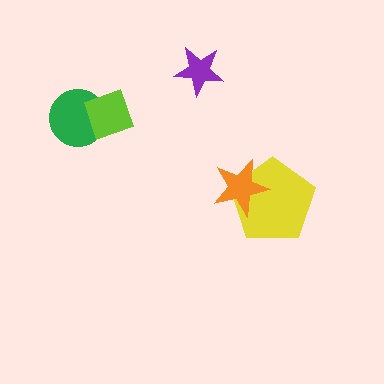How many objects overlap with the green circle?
1 object overlaps with the green circle.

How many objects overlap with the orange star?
1 object overlaps with the orange star.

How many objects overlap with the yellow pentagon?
1 object overlaps with the yellow pentagon.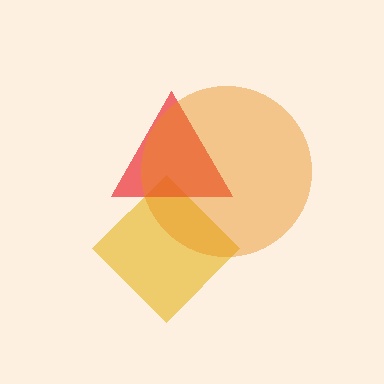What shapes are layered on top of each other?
The layered shapes are: a yellow diamond, a red triangle, an orange circle.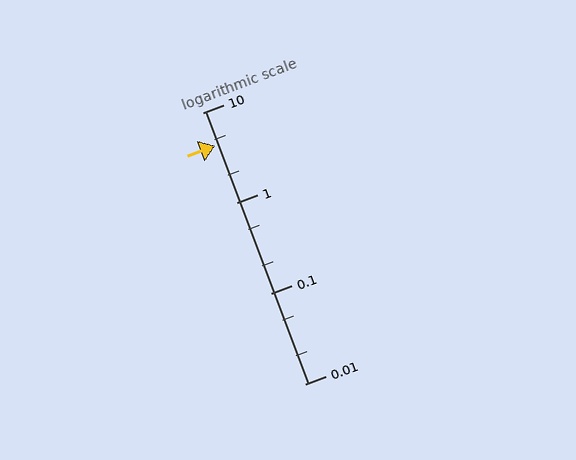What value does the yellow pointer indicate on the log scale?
The pointer indicates approximately 4.3.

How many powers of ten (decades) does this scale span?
The scale spans 3 decades, from 0.01 to 10.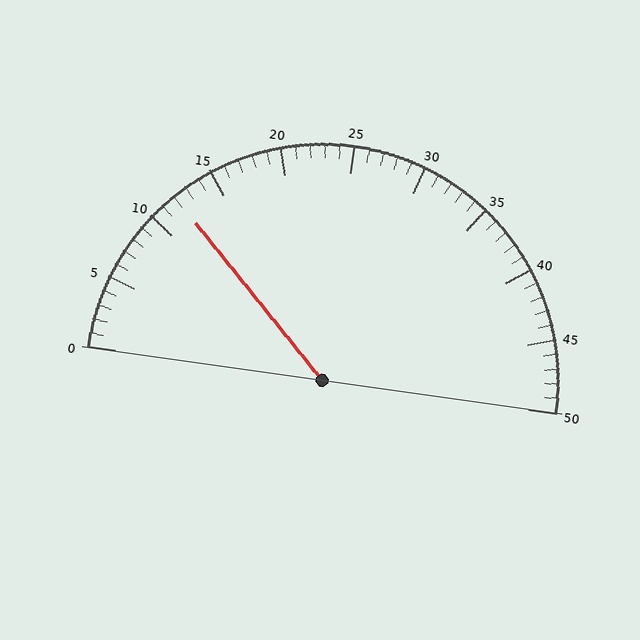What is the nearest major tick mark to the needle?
The nearest major tick mark is 10.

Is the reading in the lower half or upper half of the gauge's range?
The reading is in the lower half of the range (0 to 50).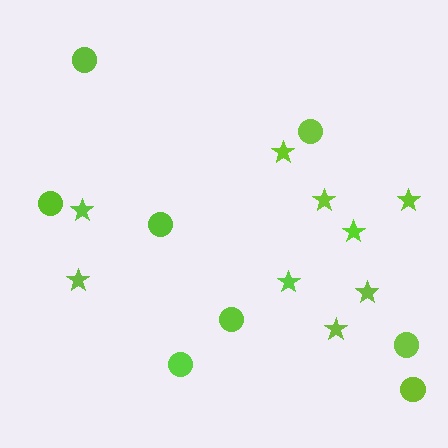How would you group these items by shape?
There are 2 groups: one group of stars (9) and one group of circles (8).